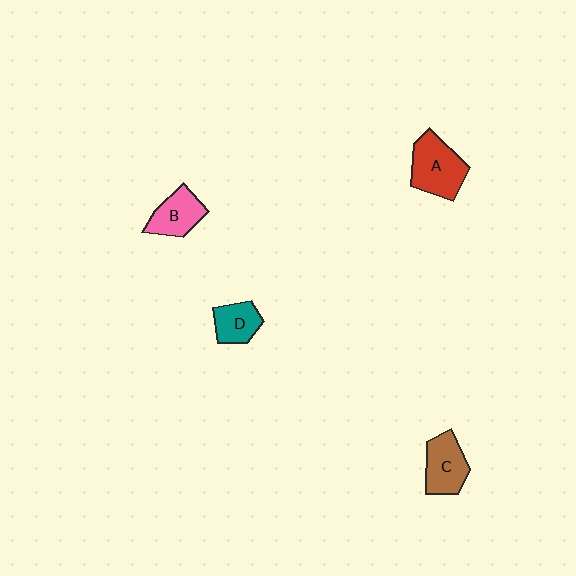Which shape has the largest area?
Shape A (red).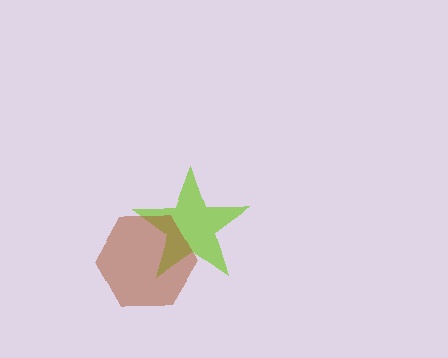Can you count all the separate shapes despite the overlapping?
Yes, there are 2 separate shapes.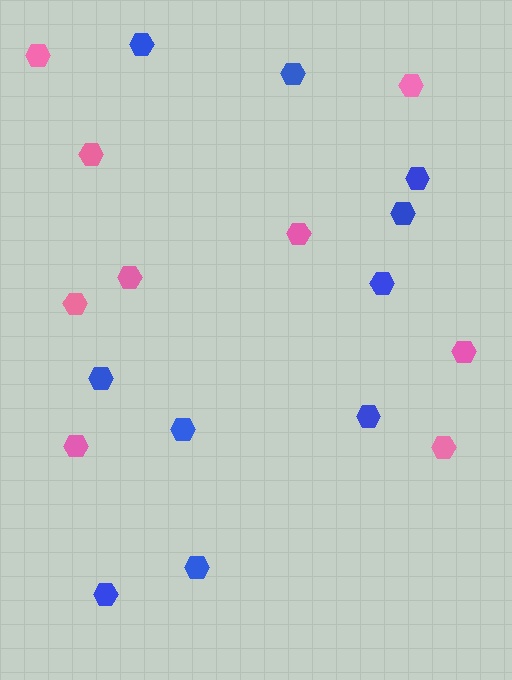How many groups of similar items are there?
There are 2 groups: one group of blue hexagons (10) and one group of pink hexagons (9).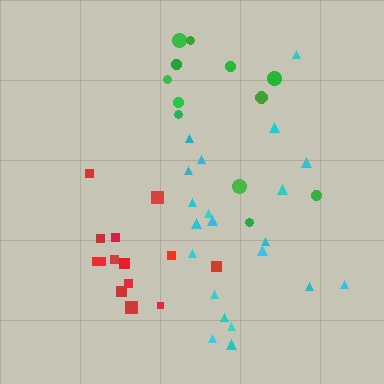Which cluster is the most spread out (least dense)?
Green.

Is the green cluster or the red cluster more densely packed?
Red.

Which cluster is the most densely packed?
Red.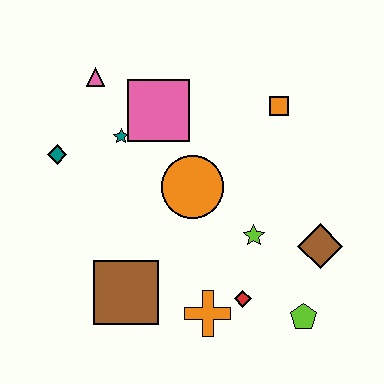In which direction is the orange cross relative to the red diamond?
The orange cross is to the left of the red diamond.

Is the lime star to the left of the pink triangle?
No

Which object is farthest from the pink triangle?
The lime pentagon is farthest from the pink triangle.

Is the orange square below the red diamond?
No